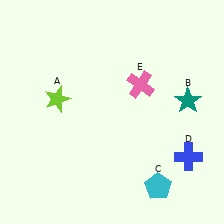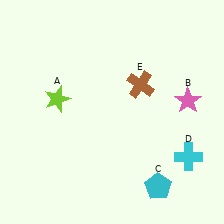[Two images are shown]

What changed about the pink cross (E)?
In Image 1, E is pink. In Image 2, it changed to brown.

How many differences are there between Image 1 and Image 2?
There are 3 differences between the two images.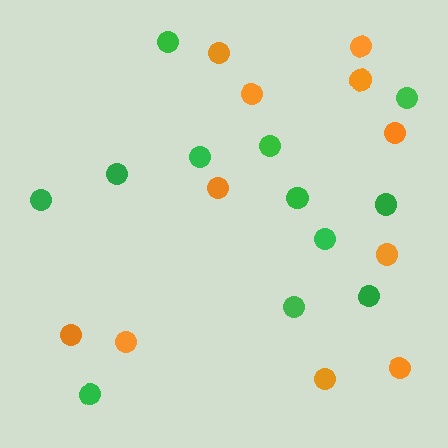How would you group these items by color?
There are 2 groups: one group of green circles (12) and one group of orange circles (11).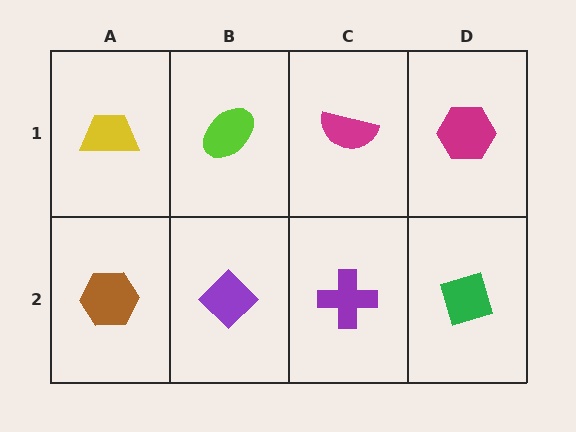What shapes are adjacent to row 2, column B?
A lime ellipse (row 1, column B), a brown hexagon (row 2, column A), a purple cross (row 2, column C).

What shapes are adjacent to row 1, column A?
A brown hexagon (row 2, column A), a lime ellipse (row 1, column B).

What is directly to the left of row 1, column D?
A magenta semicircle.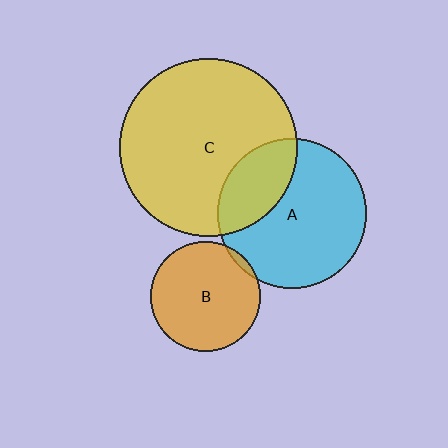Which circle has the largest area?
Circle C (yellow).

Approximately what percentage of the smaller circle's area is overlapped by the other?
Approximately 30%.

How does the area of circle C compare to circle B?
Approximately 2.6 times.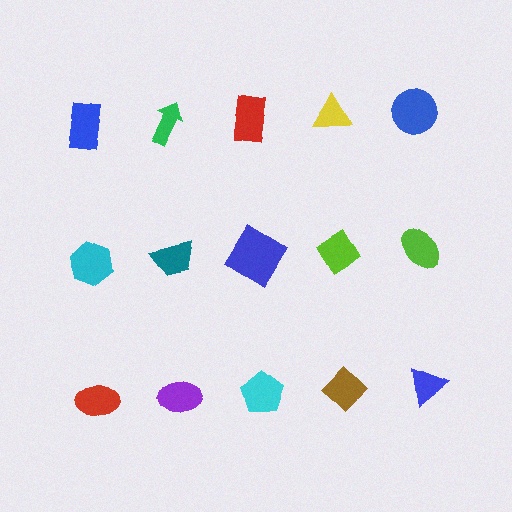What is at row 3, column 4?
A brown diamond.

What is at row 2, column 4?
A lime diamond.